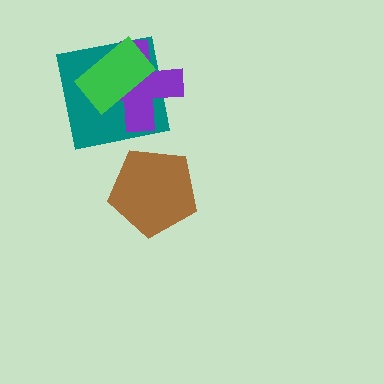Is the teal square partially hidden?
Yes, it is partially covered by another shape.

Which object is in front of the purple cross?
The green rectangle is in front of the purple cross.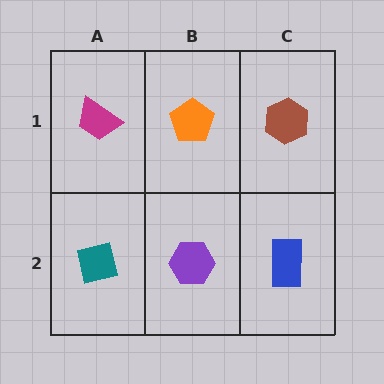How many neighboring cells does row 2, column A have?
2.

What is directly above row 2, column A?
A magenta trapezoid.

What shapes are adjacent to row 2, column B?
An orange pentagon (row 1, column B), a teal square (row 2, column A), a blue rectangle (row 2, column C).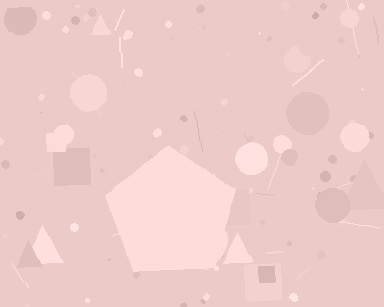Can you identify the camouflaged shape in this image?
The camouflaged shape is a pentagon.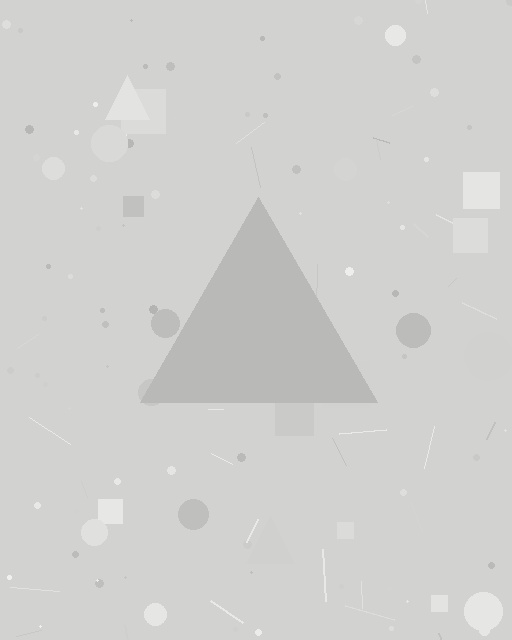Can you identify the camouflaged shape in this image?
The camouflaged shape is a triangle.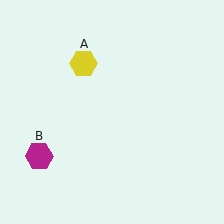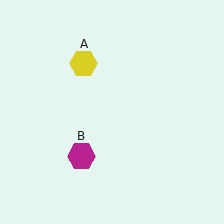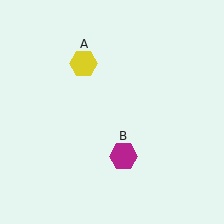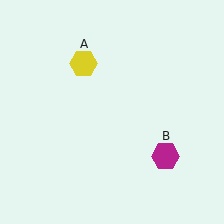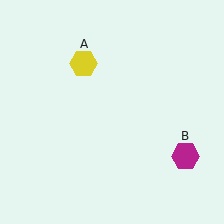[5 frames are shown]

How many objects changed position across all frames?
1 object changed position: magenta hexagon (object B).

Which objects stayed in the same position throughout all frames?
Yellow hexagon (object A) remained stationary.